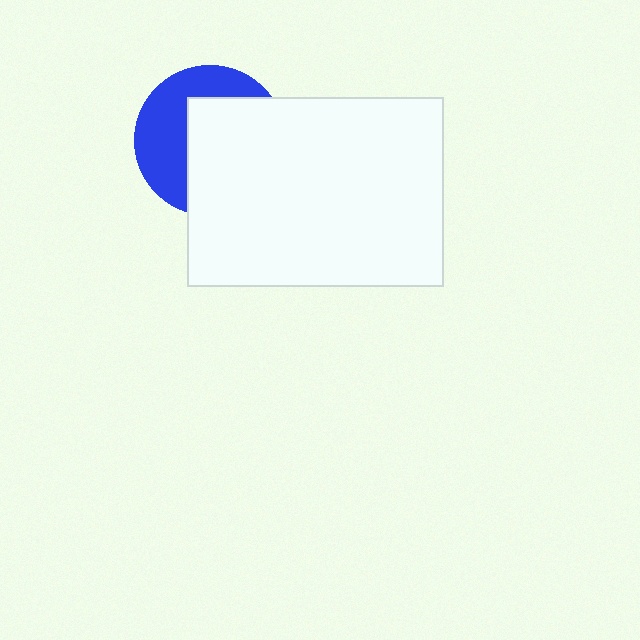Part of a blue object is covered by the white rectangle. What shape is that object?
It is a circle.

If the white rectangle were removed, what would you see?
You would see the complete blue circle.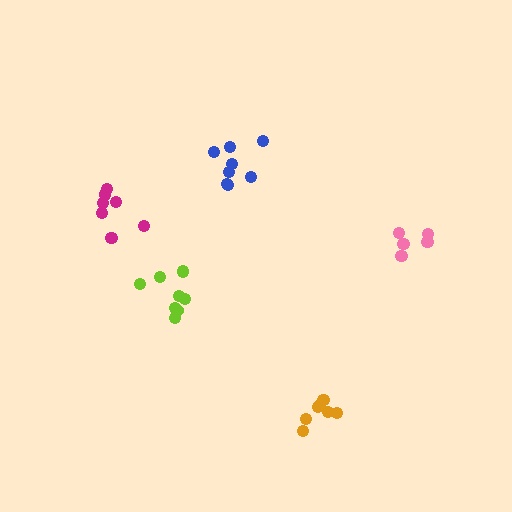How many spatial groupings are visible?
There are 5 spatial groupings.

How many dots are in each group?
Group 1: 7 dots, Group 2: 7 dots, Group 3: 5 dots, Group 4: 8 dots, Group 5: 8 dots (35 total).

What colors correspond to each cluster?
The clusters are colored: orange, magenta, pink, lime, blue.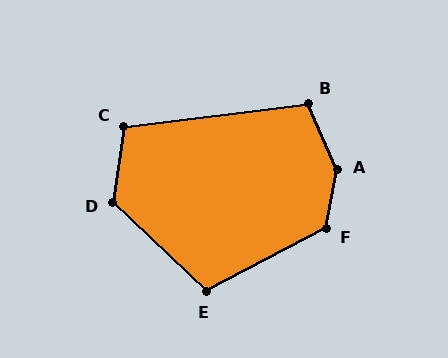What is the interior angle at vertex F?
Approximately 128 degrees (obtuse).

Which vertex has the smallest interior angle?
C, at approximately 105 degrees.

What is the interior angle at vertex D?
Approximately 126 degrees (obtuse).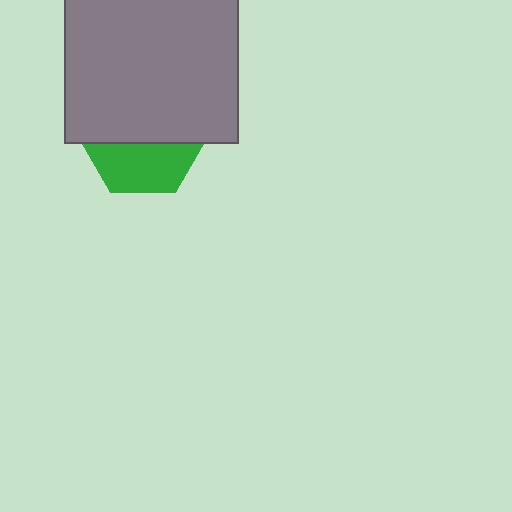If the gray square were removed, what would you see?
You would see the complete green hexagon.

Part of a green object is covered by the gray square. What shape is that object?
It is a hexagon.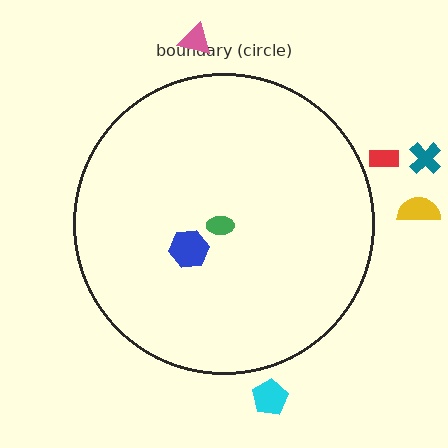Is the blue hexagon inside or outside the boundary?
Inside.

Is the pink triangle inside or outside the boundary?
Outside.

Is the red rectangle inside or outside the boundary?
Outside.